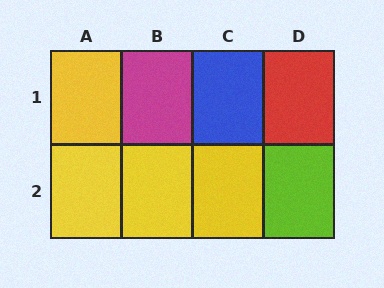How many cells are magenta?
1 cell is magenta.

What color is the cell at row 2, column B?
Yellow.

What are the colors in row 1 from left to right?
Yellow, magenta, blue, red.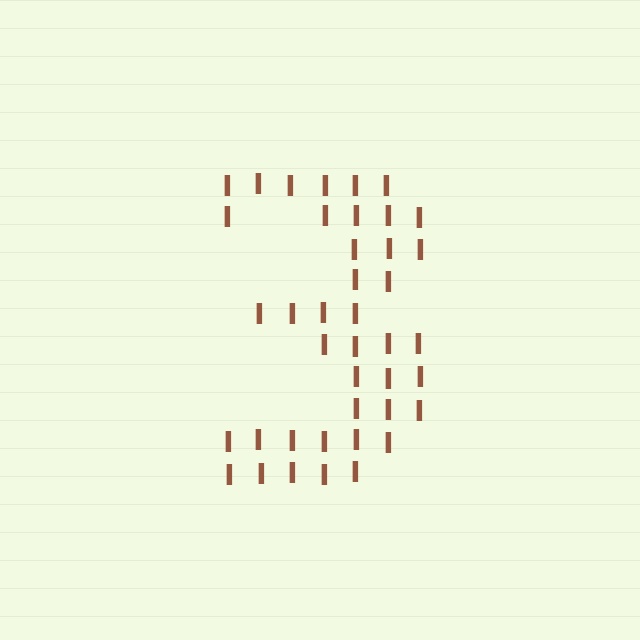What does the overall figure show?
The overall figure shows the digit 3.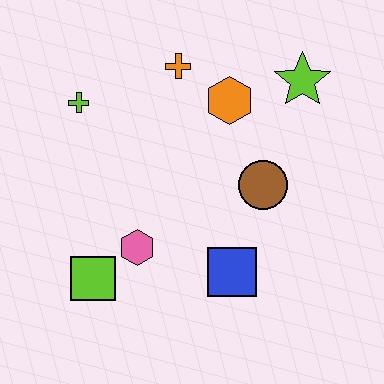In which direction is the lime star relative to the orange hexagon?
The lime star is to the right of the orange hexagon.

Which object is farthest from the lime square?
The lime star is farthest from the lime square.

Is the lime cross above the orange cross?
No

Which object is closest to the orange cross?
The orange hexagon is closest to the orange cross.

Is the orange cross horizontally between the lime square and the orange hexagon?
Yes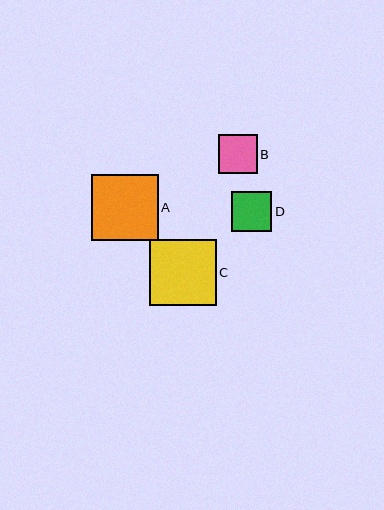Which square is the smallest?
Square B is the smallest with a size of approximately 39 pixels.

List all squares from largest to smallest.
From largest to smallest: A, C, D, B.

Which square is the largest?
Square A is the largest with a size of approximately 67 pixels.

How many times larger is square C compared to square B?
Square C is approximately 1.7 times the size of square B.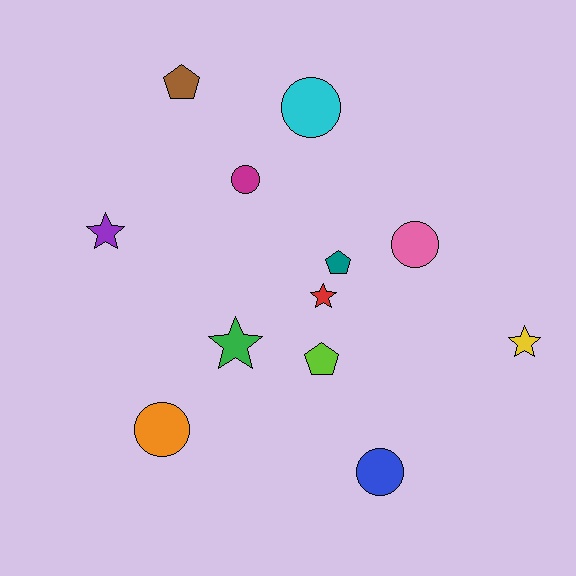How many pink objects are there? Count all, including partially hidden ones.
There is 1 pink object.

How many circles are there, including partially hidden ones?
There are 5 circles.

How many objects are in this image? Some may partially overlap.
There are 12 objects.